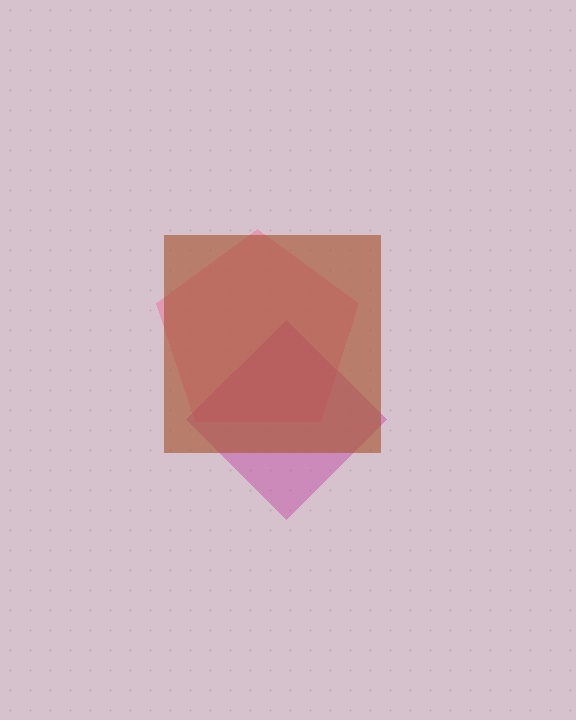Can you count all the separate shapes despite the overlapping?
Yes, there are 3 separate shapes.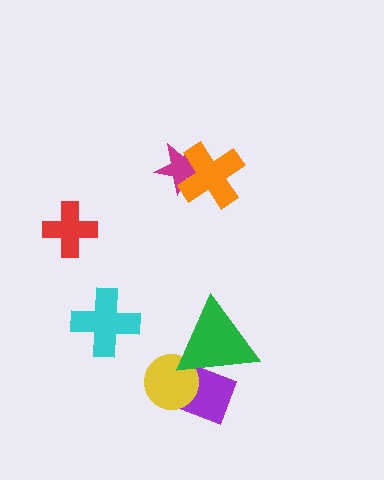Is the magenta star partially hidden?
Yes, it is partially covered by another shape.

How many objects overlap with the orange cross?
1 object overlaps with the orange cross.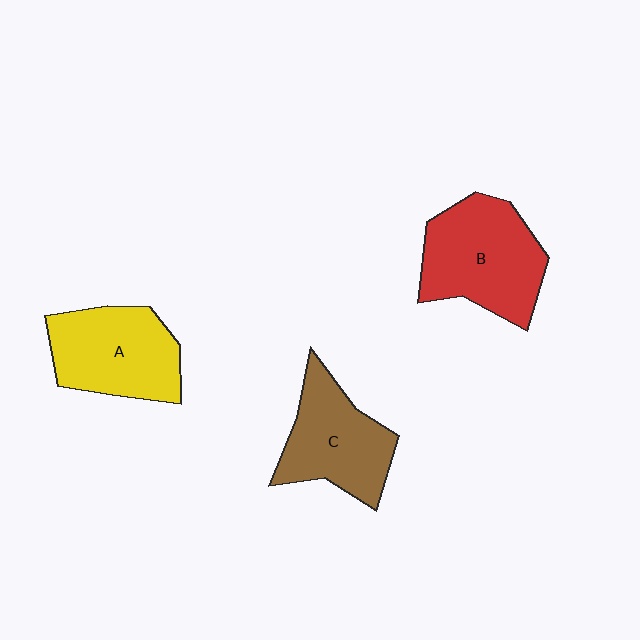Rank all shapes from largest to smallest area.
From largest to smallest: B (red), A (yellow), C (brown).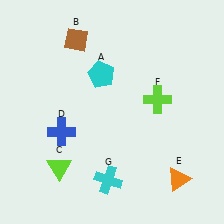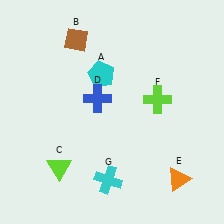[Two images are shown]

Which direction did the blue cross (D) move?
The blue cross (D) moved right.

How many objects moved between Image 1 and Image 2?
1 object moved between the two images.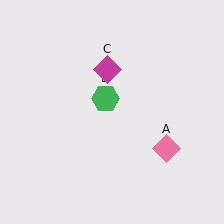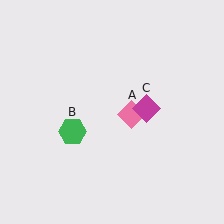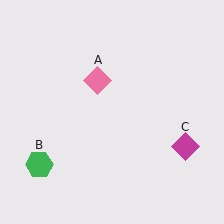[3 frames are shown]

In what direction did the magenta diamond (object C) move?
The magenta diamond (object C) moved down and to the right.